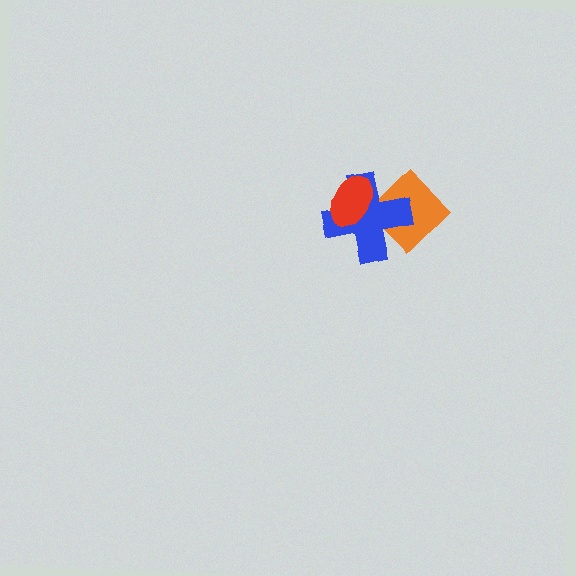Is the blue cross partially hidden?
Yes, it is partially covered by another shape.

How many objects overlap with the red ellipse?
2 objects overlap with the red ellipse.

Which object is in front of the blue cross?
The red ellipse is in front of the blue cross.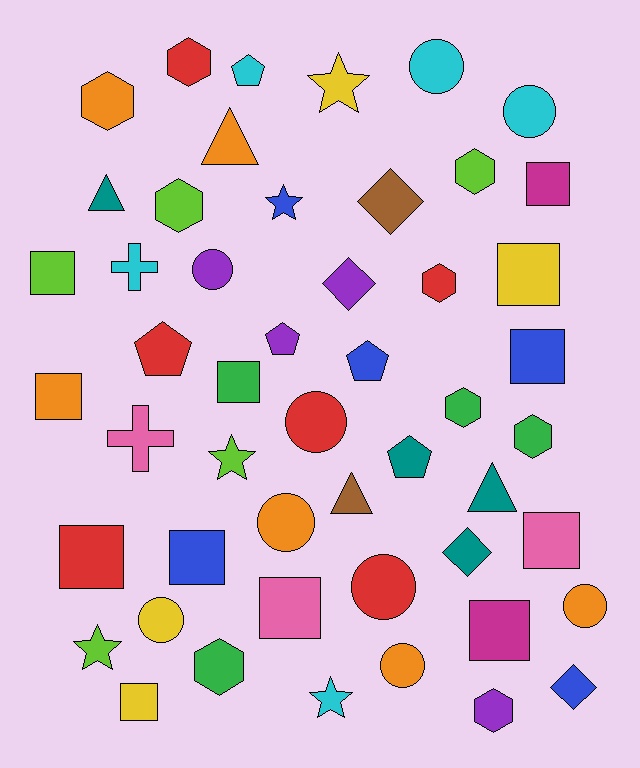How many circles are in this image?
There are 9 circles.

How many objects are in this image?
There are 50 objects.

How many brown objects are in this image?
There are 2 brown objects.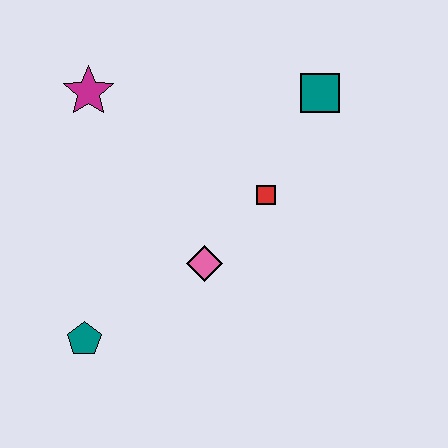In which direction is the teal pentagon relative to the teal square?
The teal pentagon is below the teal square.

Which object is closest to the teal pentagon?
The pink diamond is closest to the teal pentagon.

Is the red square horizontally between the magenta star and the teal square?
Yes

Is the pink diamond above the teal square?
No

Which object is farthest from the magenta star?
The teal pentagon is farthest from the magenta star.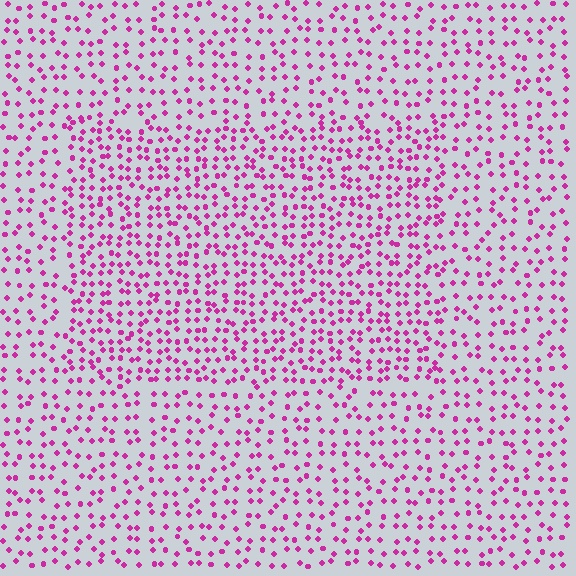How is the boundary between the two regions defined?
The boundary is defined by a change in element density (approximately 1.6x ratio). All elements are the same color, size, and shape.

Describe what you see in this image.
The image contains small magenta elements arranged at two different densities. A rectangle-shaped region is visible where the elements are more densely packed than the surrounding area.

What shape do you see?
I see a rectangle.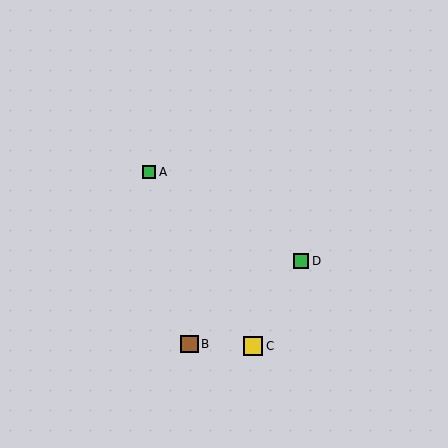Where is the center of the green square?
The center of the green square is at (301, 261).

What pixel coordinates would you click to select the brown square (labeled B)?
Click at (190, 344) to select the brown square B.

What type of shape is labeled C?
Shape C is a yellow square.